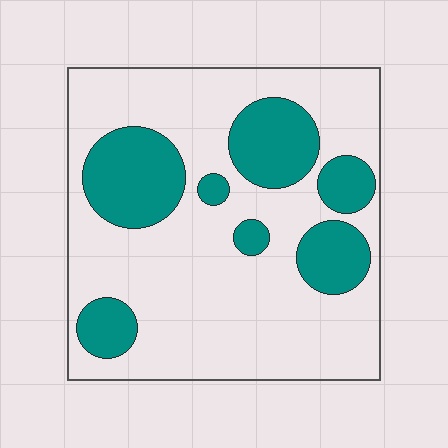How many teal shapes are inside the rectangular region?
7.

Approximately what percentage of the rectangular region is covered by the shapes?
Approximately 25%.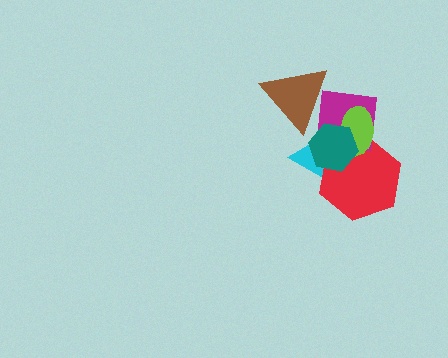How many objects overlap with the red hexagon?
4 objects overlap with the red hexagon.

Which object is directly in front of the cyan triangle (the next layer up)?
The red hexagon is directly in front of the cyan triangle.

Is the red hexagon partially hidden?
Yes, it is partially covered by another shape.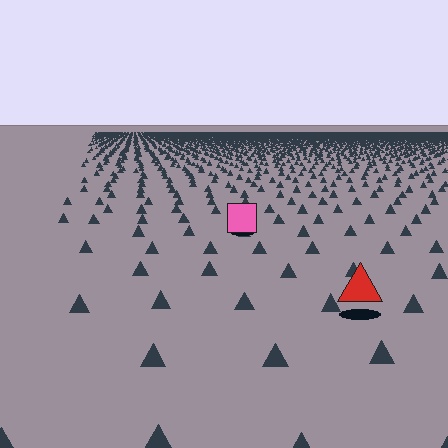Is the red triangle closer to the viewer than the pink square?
Yes. The red triangle is closer — you can tell from the texture gradient: the ground texture is coarser near it.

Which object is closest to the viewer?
The red triangle is closest. The texture marks near it are larger and more spread out.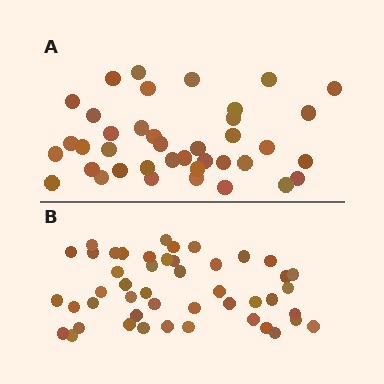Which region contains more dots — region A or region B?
Region B (the bottom region) has more dots.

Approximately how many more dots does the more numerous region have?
Region B has roughly 8 or so more dots than region A.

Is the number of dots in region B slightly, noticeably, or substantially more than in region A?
Region B has only slightly more — the two regions are fairly close. The ratio is roughly 1.2 to 1.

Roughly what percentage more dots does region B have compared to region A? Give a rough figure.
About 20% more.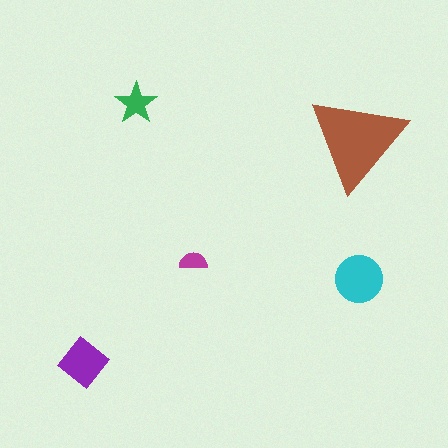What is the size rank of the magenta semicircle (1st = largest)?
5th.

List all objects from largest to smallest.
The brown triangle, the cyan circle, the purple diamond, the green star, the magenta semicircle.